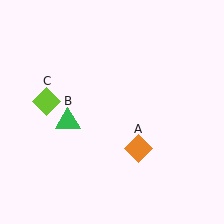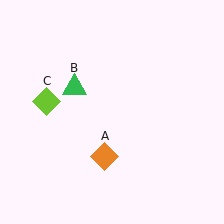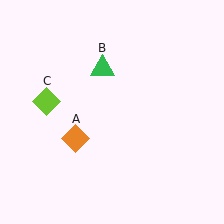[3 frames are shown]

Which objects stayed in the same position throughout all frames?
Lime diamond (object C) remained stationary.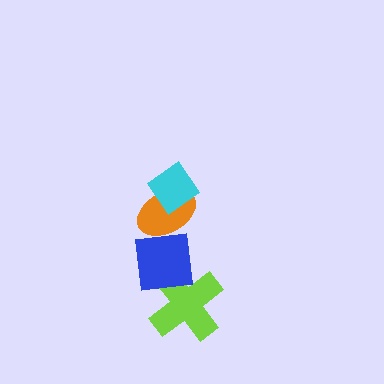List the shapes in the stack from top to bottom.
From top to bottom: the cyan diamond, the orange ellipse, the blue square, the lime cross.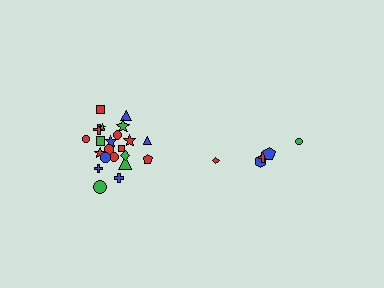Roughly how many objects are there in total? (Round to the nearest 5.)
Roughly 25 objects in total.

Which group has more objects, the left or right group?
The left group.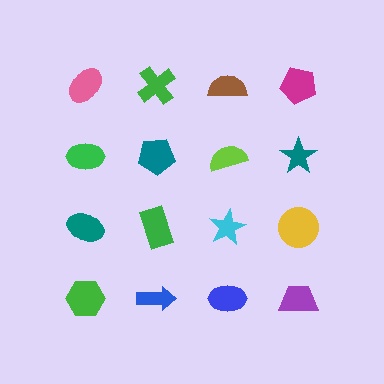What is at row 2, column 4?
A teal star.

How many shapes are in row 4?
4 shapes.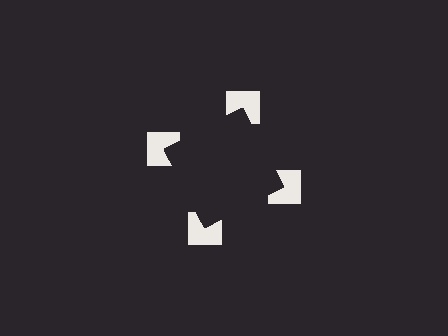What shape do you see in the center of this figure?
An illusory square — its edges are inferred from the aligned wedge cuts in the notched squares, not physically drawn.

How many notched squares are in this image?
There are 4 — one at each vertex of the illusory square.